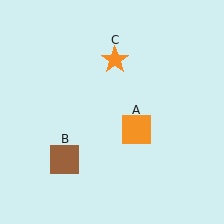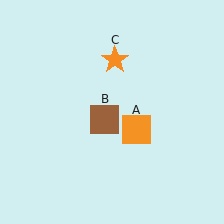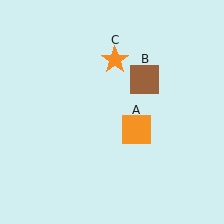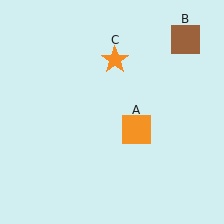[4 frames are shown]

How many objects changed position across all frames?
1 object changed position: brown square (object B).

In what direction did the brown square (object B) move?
The brown square (object B) moved up and to the right.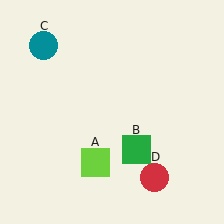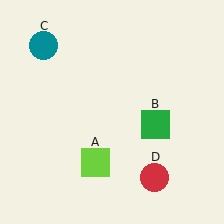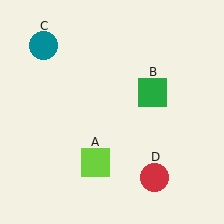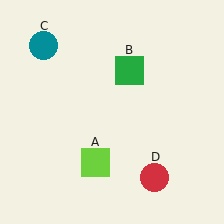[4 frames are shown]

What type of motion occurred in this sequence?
The green square (object B) rotated counterclockwise around the center of the scene.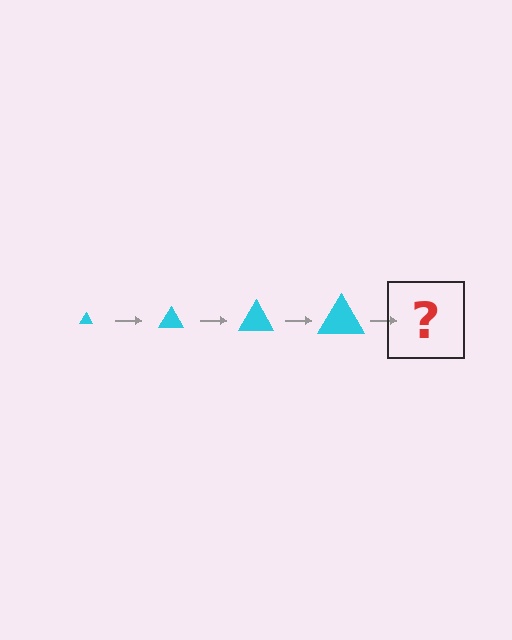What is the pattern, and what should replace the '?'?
The pattern is that the triangle gets progressively larger each step. The '?' should be a cyan triangle, larger than the previous one.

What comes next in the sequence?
The next element should be a cyan triangle, larger than the previous one.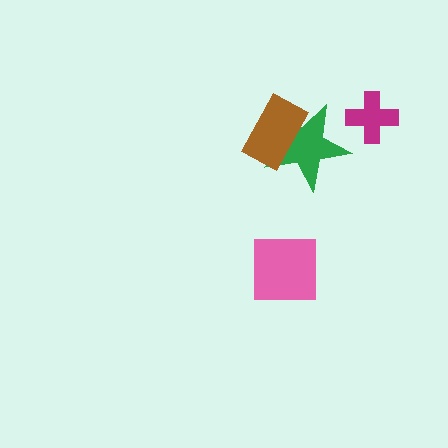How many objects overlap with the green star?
1 object overlaps with the green star.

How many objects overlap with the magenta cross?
0 objects overlap with the magenta cross.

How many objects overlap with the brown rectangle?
1 object overlaps with the brown rectangle.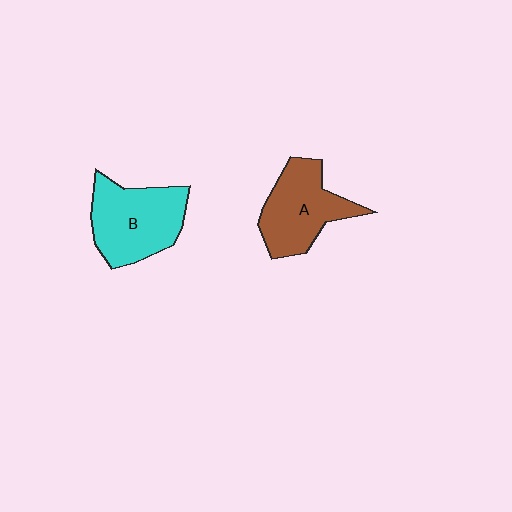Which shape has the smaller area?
Shape A (brown).